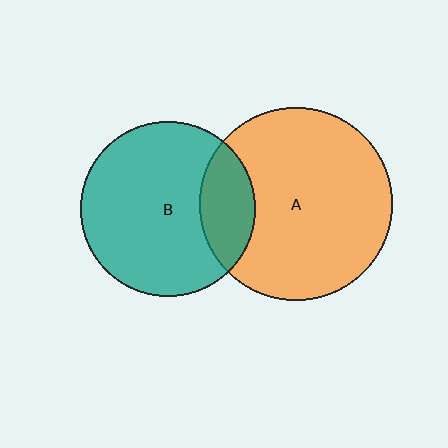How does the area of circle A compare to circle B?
Approximately 1.2 times.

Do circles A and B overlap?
Yes.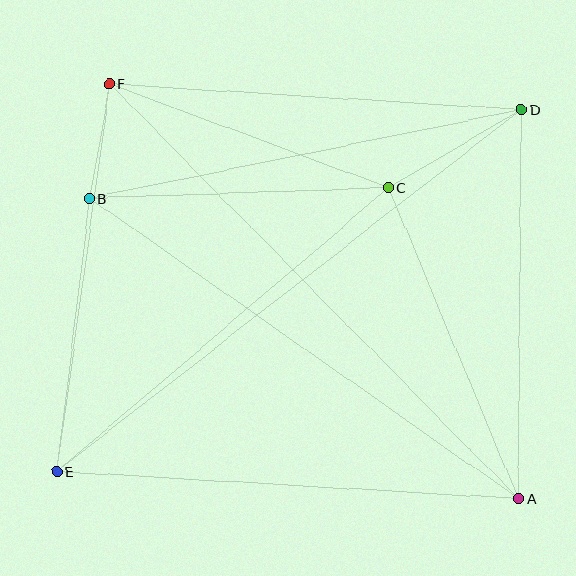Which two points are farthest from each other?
Points D and E are farthest from each other.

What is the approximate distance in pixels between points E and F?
The distance between E and F is approximately 391 pixels.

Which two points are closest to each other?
Points B and F are closest to each other.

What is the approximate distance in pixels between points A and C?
The distance between A and C is approximately 337 pixels.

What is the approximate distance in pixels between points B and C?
The distance between B and C is approximately 299 pixels.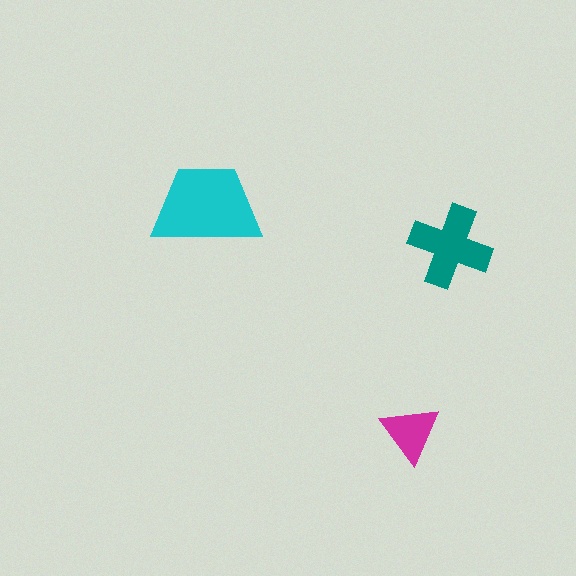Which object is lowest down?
The magenta triangle is bottommost.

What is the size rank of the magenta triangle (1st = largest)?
3rd.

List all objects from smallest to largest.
The magenta triangle, the teal cross, the cyan trapezoid.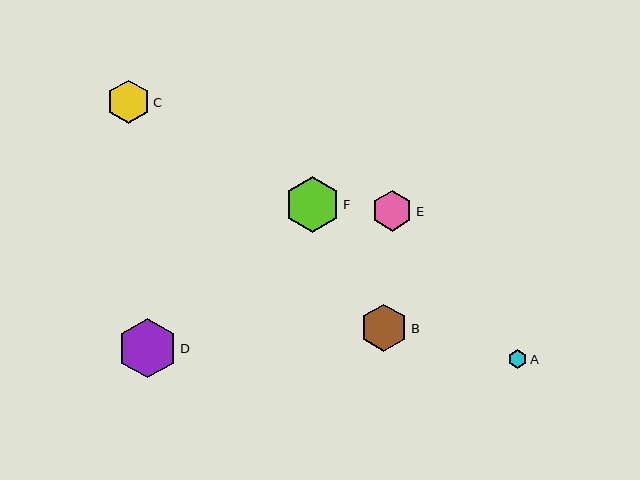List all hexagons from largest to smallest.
From largest to smallest: D, F, B, C, E, A.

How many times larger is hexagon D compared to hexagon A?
Hexagon D is approximately 3.2 times the size of hexagon A.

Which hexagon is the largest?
Hexagon D is the largest with a size of approximately 60 pixels.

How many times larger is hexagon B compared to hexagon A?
Hexagon B is approximately 2.5 times the size of hexagon A.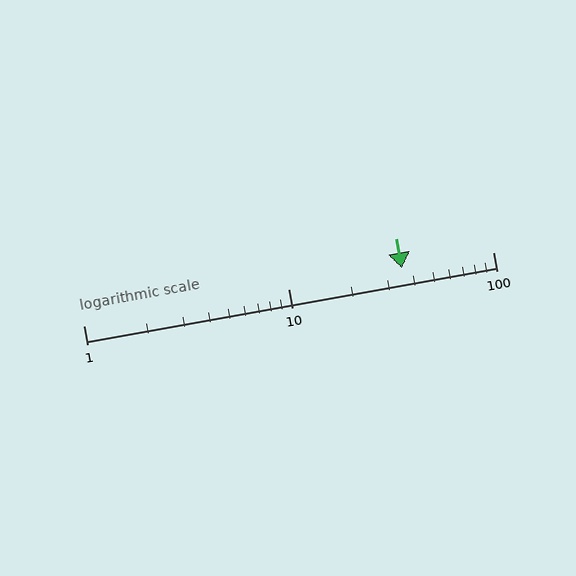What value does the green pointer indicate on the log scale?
The pointer indicates approximately 36.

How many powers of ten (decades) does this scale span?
The scale spans 2 decades, from 1 to 100.